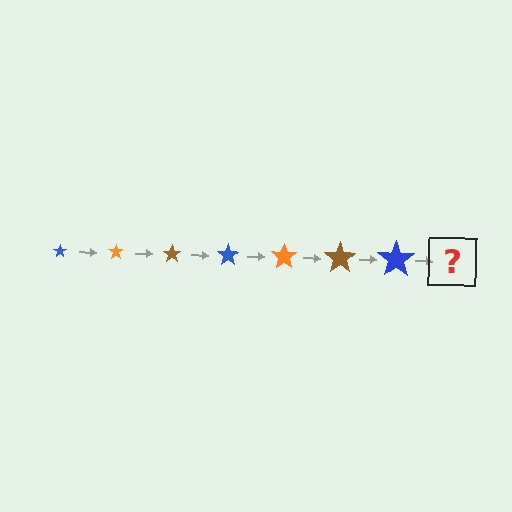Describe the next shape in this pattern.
It should be an orange star, larger than the previous one.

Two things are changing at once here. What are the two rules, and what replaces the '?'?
The two rules are that the star grows larger each step and the color cycles through blue, orange, and brown. The '?' should be an orange star, larger than the previous one.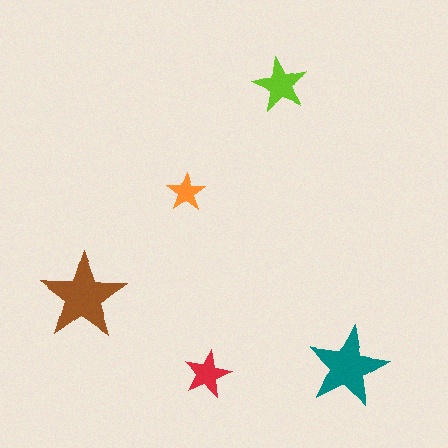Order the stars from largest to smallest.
the brown one, the teal one, the lime one, the red one, the orange one.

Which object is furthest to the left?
The brown star is leftmost.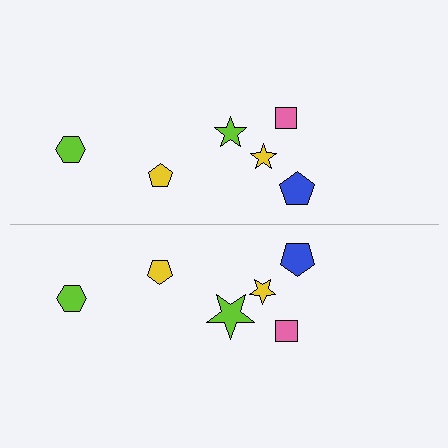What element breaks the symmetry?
The lime star on the bottom side has a different size than its mirror counterpart.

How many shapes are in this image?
There are 12 shapes in this image.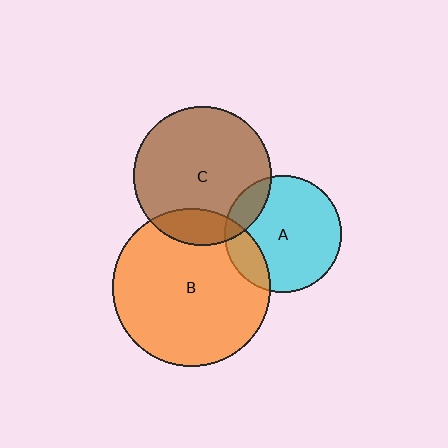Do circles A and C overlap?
Yes.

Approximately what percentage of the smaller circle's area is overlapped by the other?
Approximately 15%.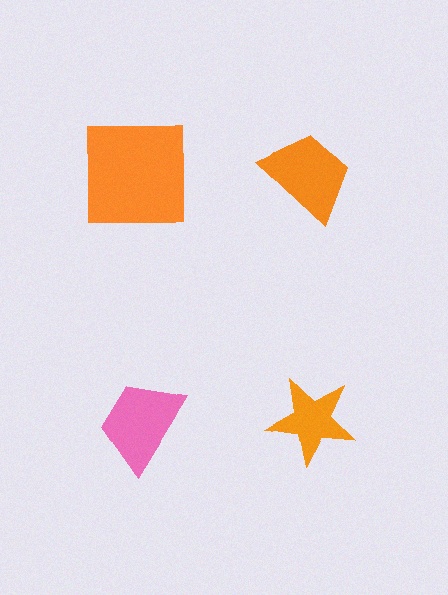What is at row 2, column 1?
A pink trapezoid.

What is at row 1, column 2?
An orange trapezoid.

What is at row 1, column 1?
An orange square.